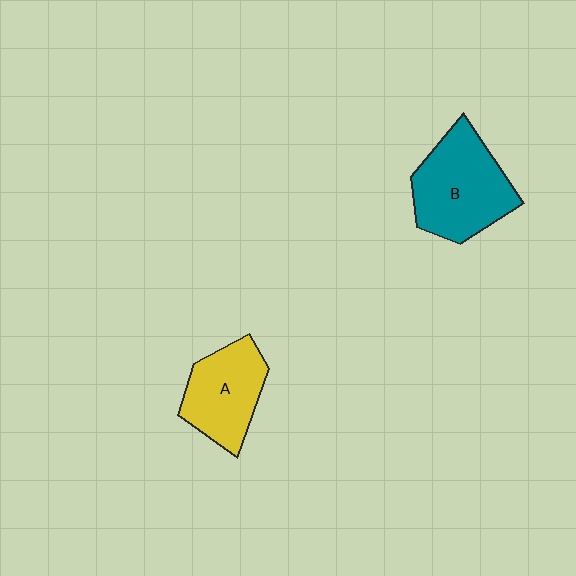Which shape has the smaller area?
Shape A (yellow).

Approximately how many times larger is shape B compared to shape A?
Approximately 1.3 times.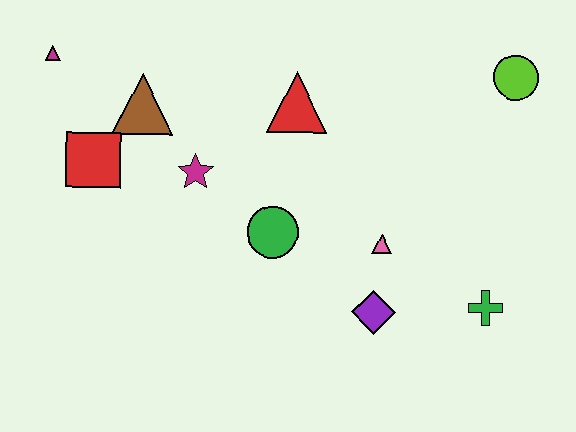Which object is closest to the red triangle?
The magenta star is closest to the red triangle.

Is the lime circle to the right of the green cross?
Yes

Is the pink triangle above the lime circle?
No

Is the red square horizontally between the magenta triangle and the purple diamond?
Yes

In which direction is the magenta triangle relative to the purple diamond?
The magenta triangle is to the left of the purple diamond.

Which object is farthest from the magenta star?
The lime circle is farthest from the magenta star.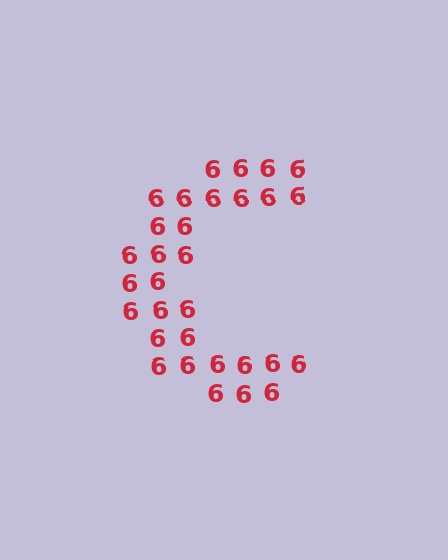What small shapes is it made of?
It is made of small digit 6's.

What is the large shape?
The large shape is the letter C.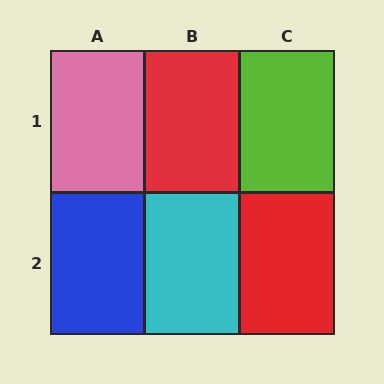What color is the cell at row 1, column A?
Pink.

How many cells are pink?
1 cell is pink.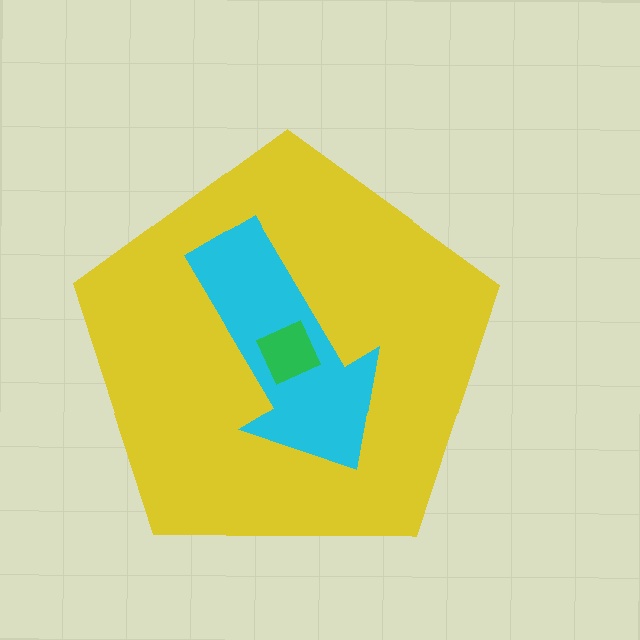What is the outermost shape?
The yellow pentagon.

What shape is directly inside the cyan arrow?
The green diamond.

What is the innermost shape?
The green diamond.